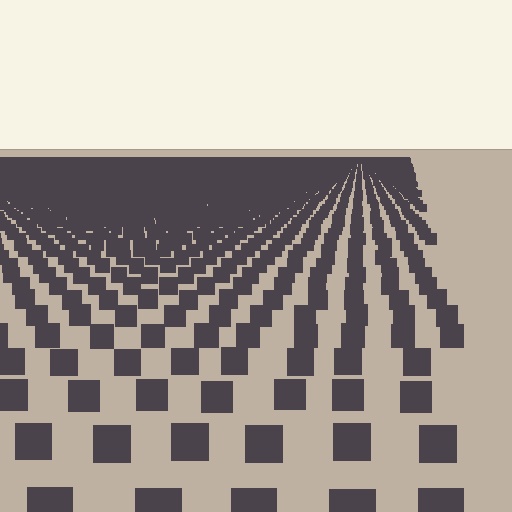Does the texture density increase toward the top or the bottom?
Density increases toward the top.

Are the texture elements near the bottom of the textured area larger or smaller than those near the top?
Larger. Near the bottom, elements are closer to the viewer and appear at a bigger on-screen size.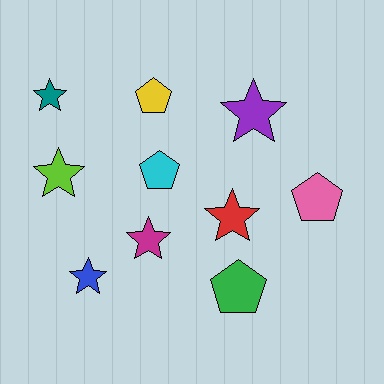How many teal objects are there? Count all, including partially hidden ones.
There is 1 teal object.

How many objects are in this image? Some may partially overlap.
There are 10 objects.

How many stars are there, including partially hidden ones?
There are 6 stars.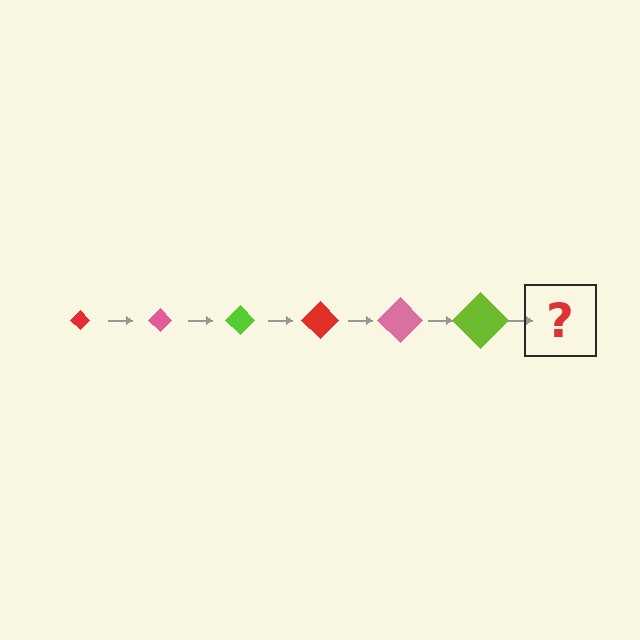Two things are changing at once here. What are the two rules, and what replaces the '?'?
The two rules are that the diamond grows larger each step and the color cycles through red, pink, and lime. The '?' should be a red diamond, larger than the previous one.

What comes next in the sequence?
The next element should be a red diamond, larger than the previous one.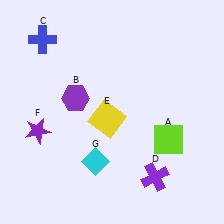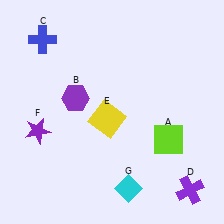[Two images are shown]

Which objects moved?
The objects that moved are: the purple cross (D), the cyan diamond (G).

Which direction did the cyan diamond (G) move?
The cyan diamond (G) moved right.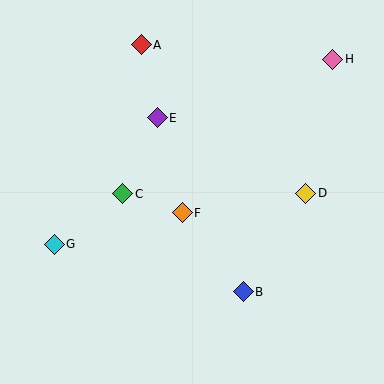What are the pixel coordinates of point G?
Point G is at (54, 244).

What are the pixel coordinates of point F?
Point F is at (182, 213).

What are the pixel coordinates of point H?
Point H is at (333, 59).